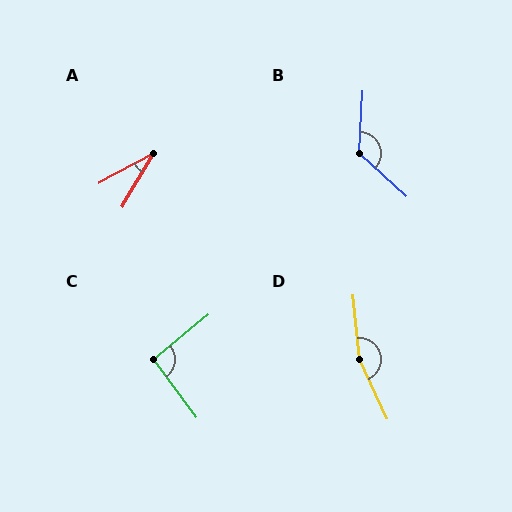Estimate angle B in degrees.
Approximately 129 degrees.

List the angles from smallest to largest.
A (31°), C (93°), B (129°), D (161°).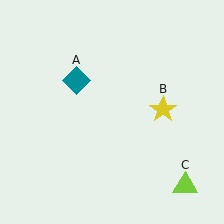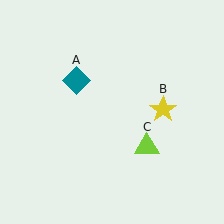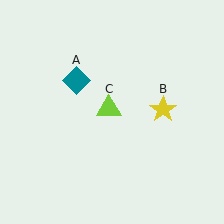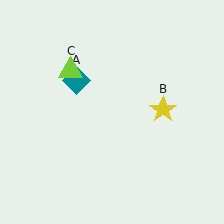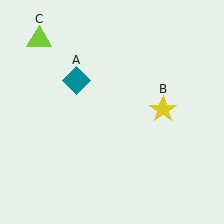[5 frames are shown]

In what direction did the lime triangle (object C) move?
The lime triangle (object C) moved up and to the left.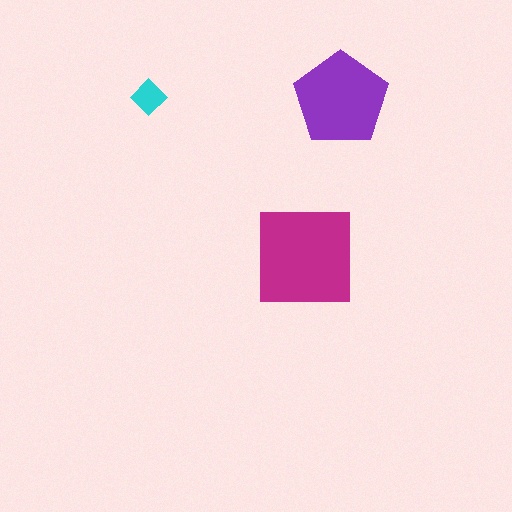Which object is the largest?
The magenta square.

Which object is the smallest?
The cyan diamond.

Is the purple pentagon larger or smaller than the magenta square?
Smaller.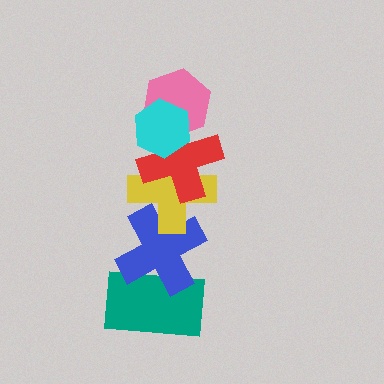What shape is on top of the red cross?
The pink hexagon is on top of the red cross.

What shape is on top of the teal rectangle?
The blue cross is on top of the teal rectangle.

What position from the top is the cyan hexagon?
The cyan hexagon is 1st from the top.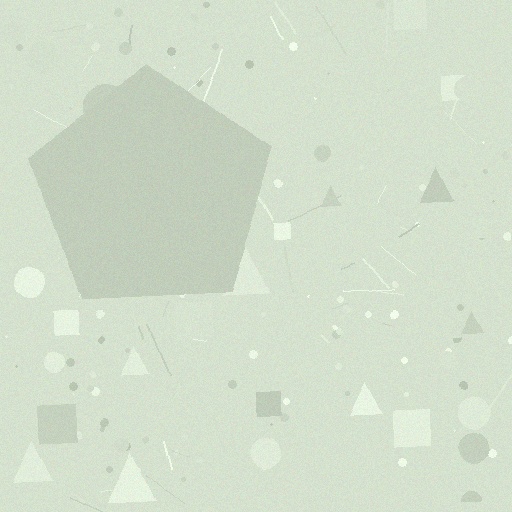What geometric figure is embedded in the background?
A pentagon is embedded in the background.